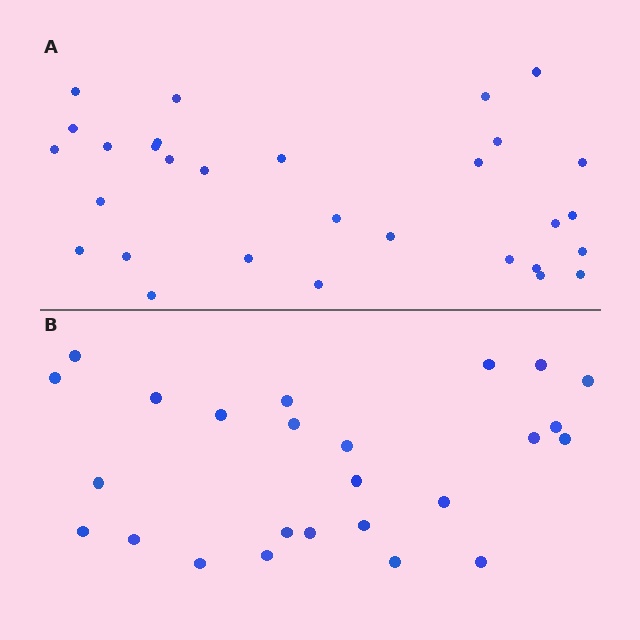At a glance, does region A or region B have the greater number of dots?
Region A (the top region) has more dots.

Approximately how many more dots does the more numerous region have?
Region A has about 5 more dots than region B.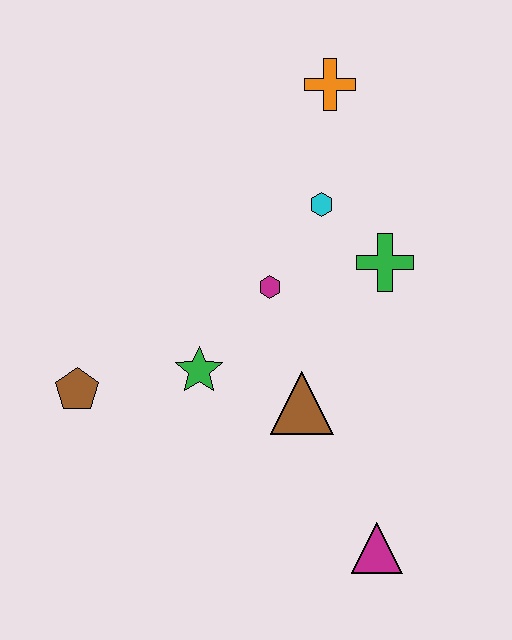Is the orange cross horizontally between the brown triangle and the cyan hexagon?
No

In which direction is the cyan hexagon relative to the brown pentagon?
The cyan hexagon is to the right of the brown pentagon.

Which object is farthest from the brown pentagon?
The orange cross is farthest from the brown pentagon.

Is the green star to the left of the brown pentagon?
No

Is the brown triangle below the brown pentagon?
Yes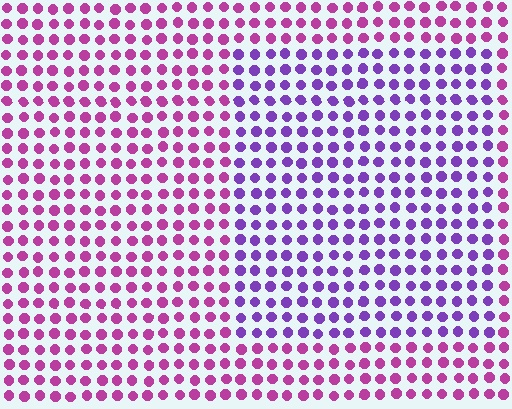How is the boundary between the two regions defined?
The boundary is defined purely by a slight shift in hue (about 42 degrees). Spacing, size, and orientation are identical on both sides.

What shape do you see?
I see a rectangle.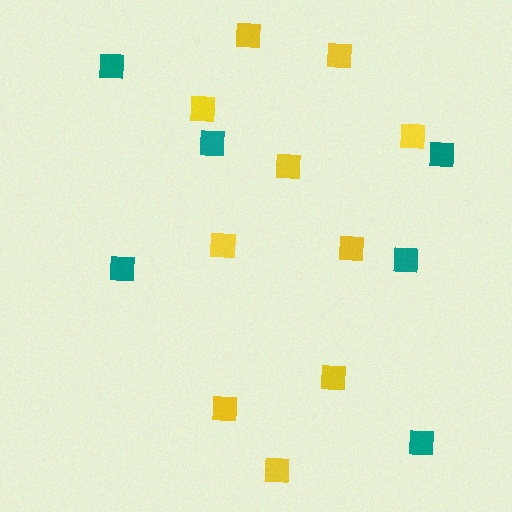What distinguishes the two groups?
There are 2 groups: one group of teal squares (6) and one group of yellow squares (10).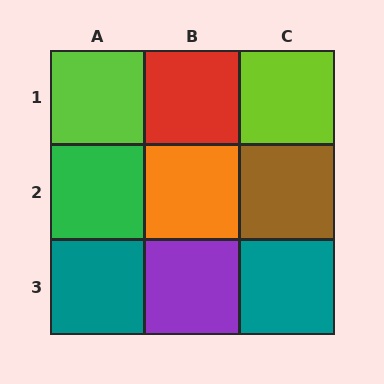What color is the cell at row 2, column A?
Green.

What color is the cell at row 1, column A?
Lime.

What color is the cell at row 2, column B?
Orange.